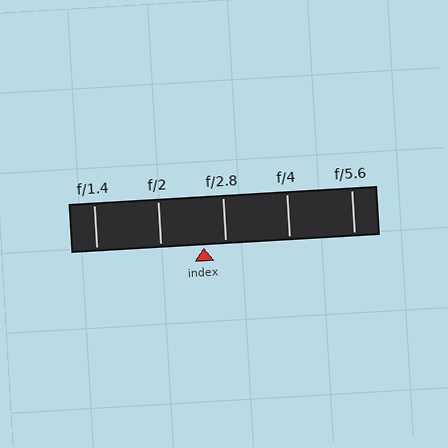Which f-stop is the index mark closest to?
The index mark is closest to f/2.8.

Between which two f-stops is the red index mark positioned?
The index mark is between f/2 and f/2.8.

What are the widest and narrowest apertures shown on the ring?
The widest aperture shown is f/1.4 and the narrowest is f/5.6.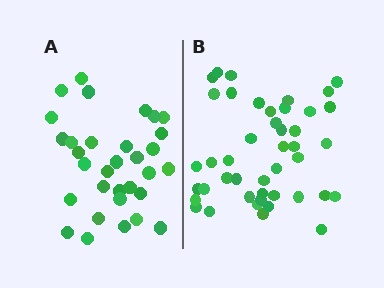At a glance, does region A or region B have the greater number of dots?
Region B (the right region) has more dots.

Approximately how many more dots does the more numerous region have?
Region B has roughly 12 or so more dots than region A.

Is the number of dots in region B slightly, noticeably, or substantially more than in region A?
Region B has noticeably more, but not dramatically so. The ratio is roughly 1.4 to 1.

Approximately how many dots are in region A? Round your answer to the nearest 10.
About 30 dots. (The exact count is 32, which rounds to 30.)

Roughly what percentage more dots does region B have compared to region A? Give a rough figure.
About 40% more.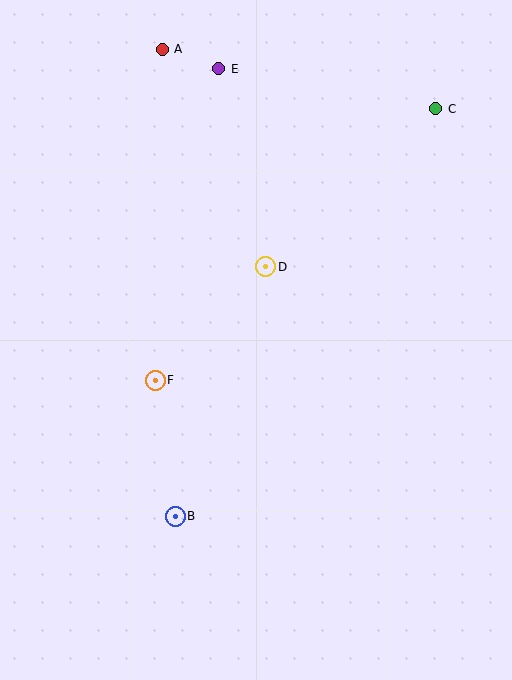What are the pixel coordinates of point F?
Point F is at (155, 380).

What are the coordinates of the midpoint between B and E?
The midpoint between B and E is at (197, 293).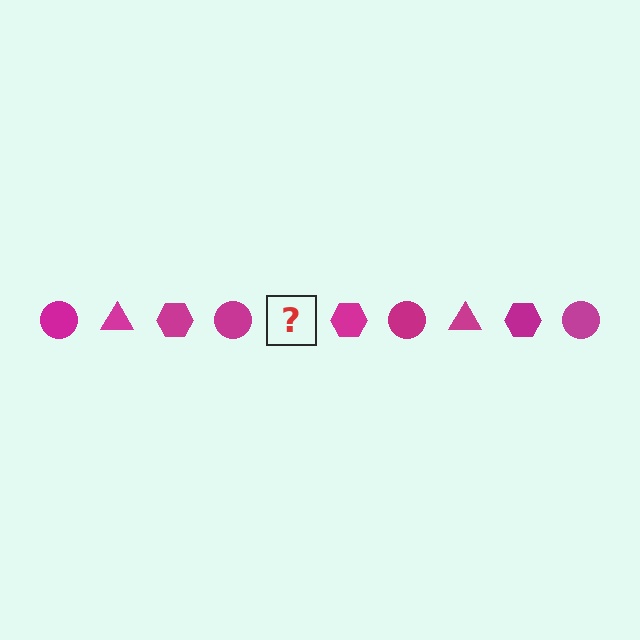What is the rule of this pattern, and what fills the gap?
The rule is that the pattern cycles through circle, triangle, hexagon shapes in magenta. The gap should be filled with a magenta triangle.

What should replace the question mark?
The question mark should be replaced with a magenta triangle.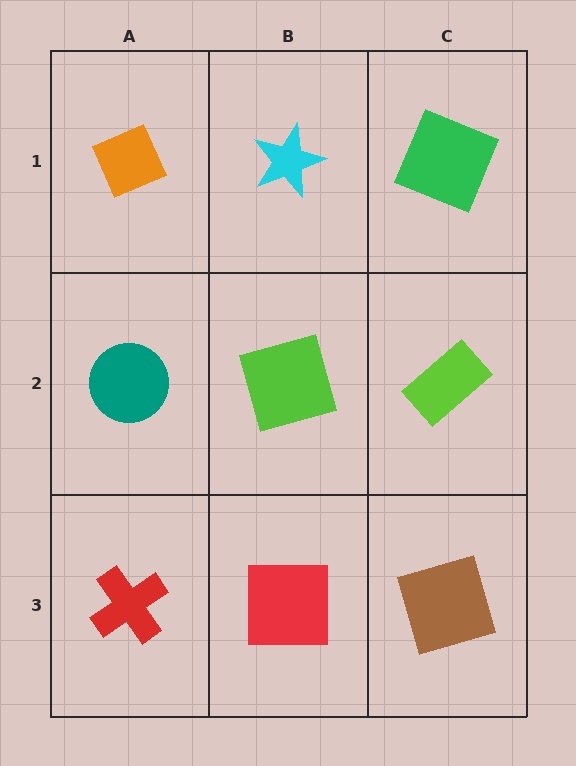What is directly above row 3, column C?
A lime rectangle.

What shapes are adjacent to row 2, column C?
A green square (row 1, column C), a brown square (row 3, column C), a lime square (row 2, column B).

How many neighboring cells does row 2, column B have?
4.